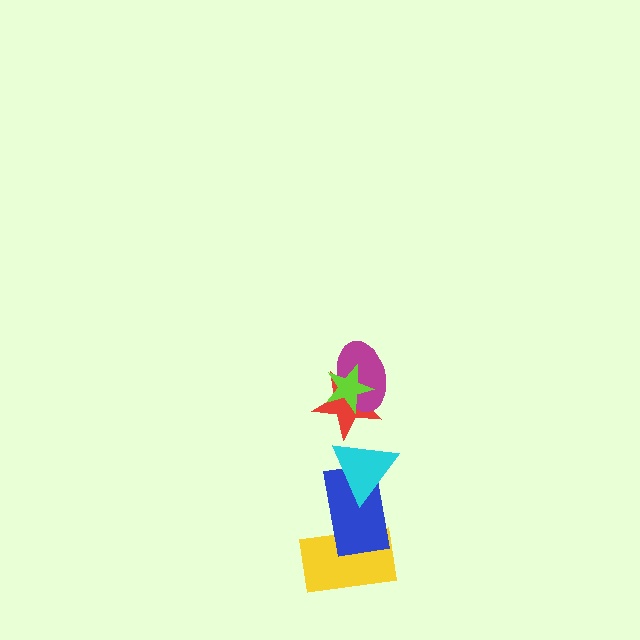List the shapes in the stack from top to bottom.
From top to bottom: the lime star, the magenta ellipse, the red star, the cyan triangle, the blue rectangle, the yellow rectangle.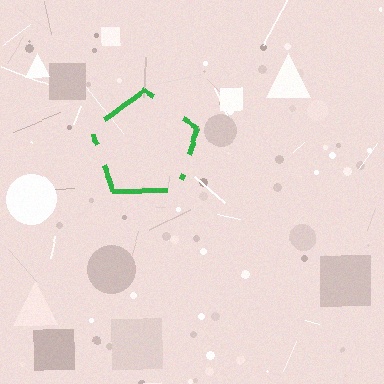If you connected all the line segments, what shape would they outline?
They would outline a pentagon.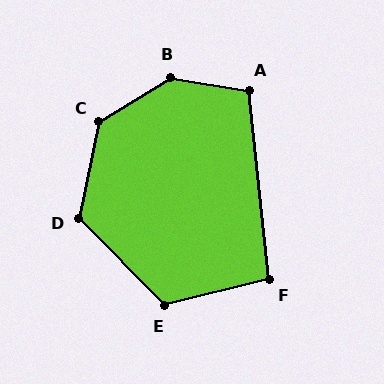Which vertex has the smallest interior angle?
F, at approximately 98 degrees.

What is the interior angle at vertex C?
Approximately 134 degrees (obtuse).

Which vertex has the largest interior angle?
B, at approximately 139 degrees.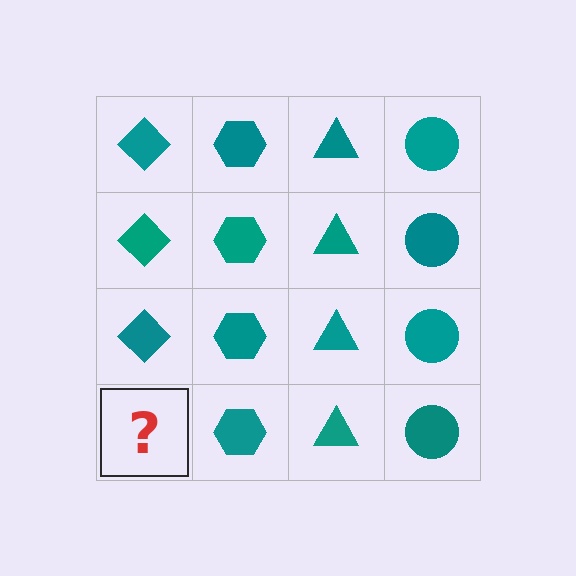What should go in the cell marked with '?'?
The missing cell should contain a teal diamond.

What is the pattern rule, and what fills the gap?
The rule is that each column has a consistent shape. The gap should be filled with a teal diamond.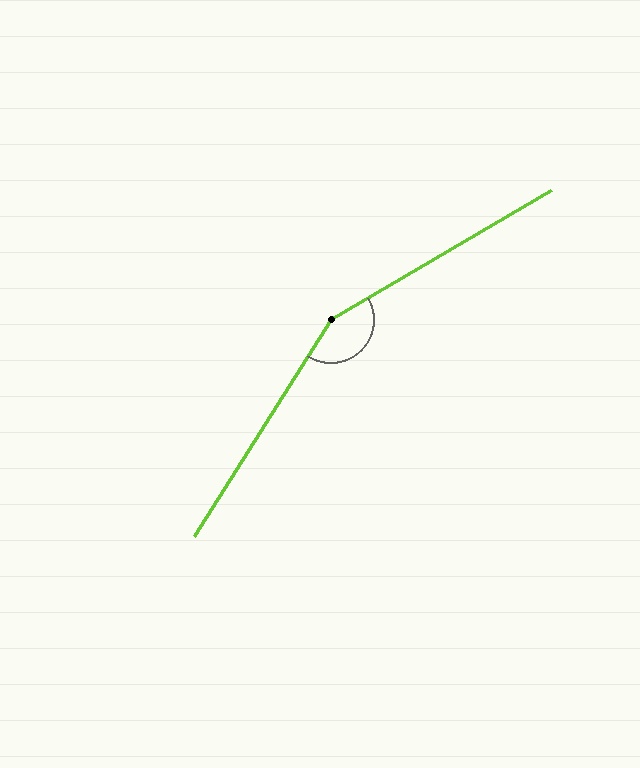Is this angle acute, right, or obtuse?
It is obtuse.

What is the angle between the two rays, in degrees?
Approximately 153 degrees.